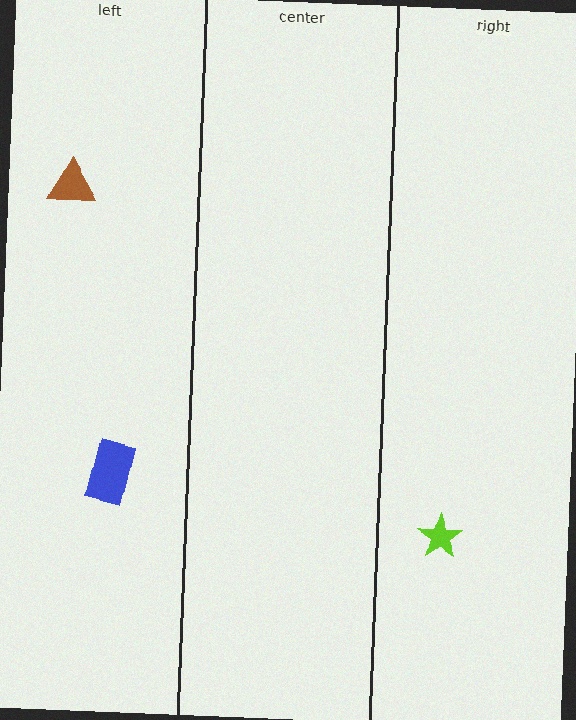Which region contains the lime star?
The right region.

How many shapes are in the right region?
1.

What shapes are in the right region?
The lime star.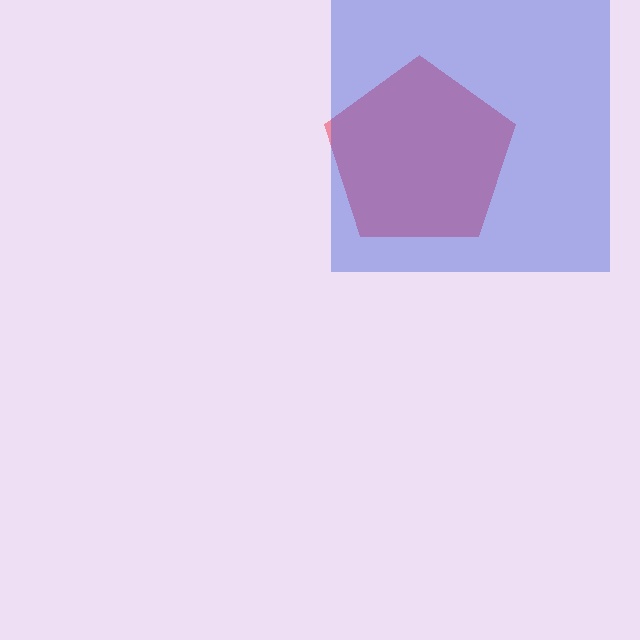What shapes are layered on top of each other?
The layered shapes are: a red pentagon, a blue square.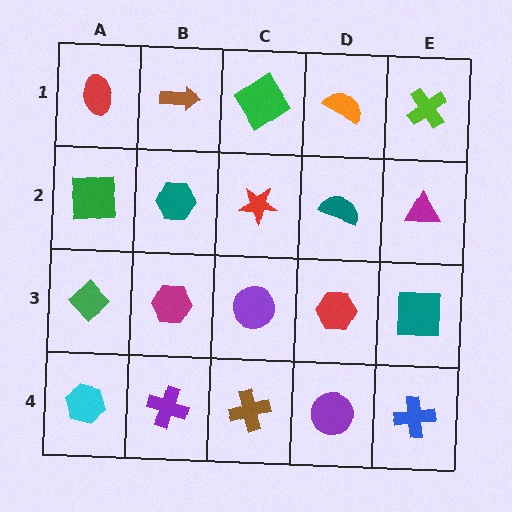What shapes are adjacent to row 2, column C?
A green diamond (row 1, column C), a purple circle (row 3, column C), a teal hexagon (row 2, column B), a teal semicircle (row 2, column D).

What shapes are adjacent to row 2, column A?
A red ellipse (row 1, column A), a green diamond (row 3, column A), a teal hexagon (row 2, column B).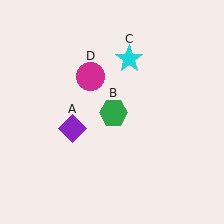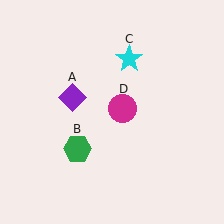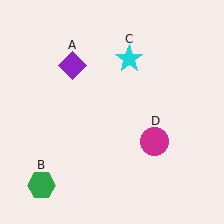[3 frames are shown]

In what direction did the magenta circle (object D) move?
The magenta circle (object D) moved down and to the right.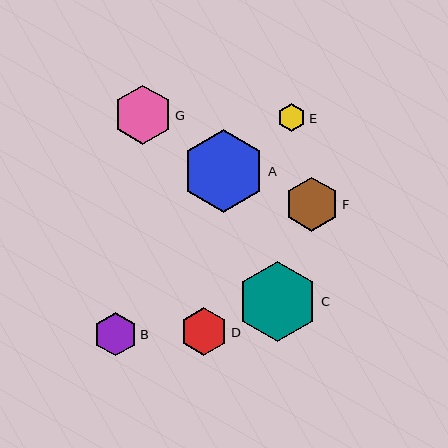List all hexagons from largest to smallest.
From largest to smallest: A, C, G, F, D, B, E.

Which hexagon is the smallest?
Hexagon E is the smallest with a size of approximately 28 pixels.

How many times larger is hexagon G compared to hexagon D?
Hexagon G is approximately 1.2 times the size of hexagon D.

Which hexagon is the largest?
Hexagon A is the largest with a size of approximately 84 pixels.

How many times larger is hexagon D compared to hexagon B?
Hexagon D is approximately 1.1 times the size of hexagon B.